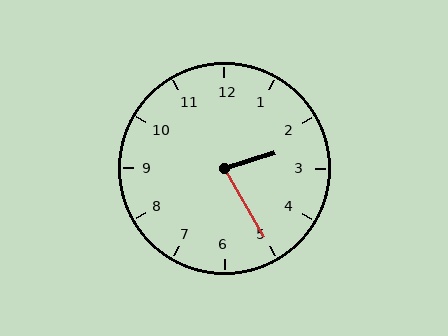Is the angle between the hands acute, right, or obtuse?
It is acute.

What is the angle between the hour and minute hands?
Approximately 78 degrees.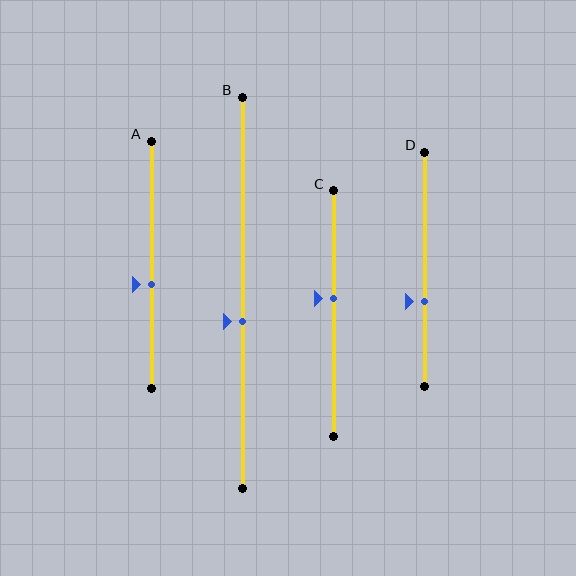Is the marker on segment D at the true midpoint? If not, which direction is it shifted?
No, the marker on segment D is shifted downward by about 14% of the segment length.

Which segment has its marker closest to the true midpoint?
Segment C has its marker closest to the true midpoint.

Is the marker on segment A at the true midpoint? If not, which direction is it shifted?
No, the marker on segment A is shifted downward by about 8% of the segment length.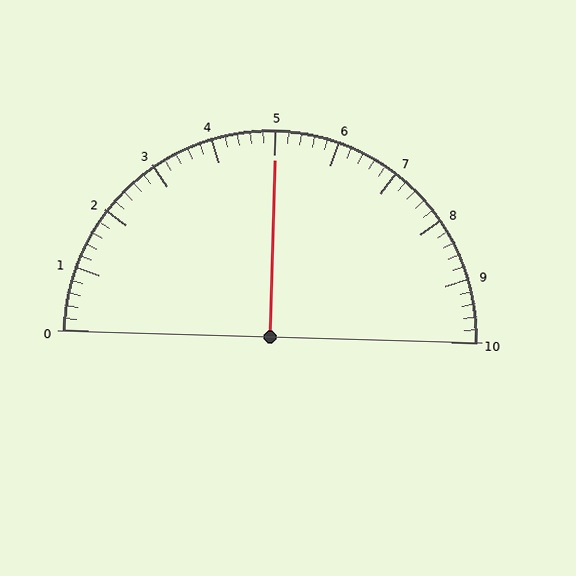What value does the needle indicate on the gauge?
The needle indicates approximately 5.0.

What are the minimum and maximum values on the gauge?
The gauge ranges from 0 to 10.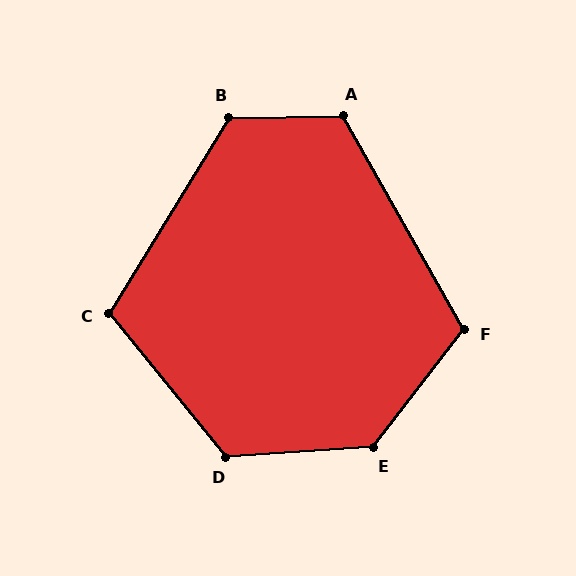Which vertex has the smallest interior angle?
C, at approximately 110 degrees.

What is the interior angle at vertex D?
Approximately 125 degrees (obtuse).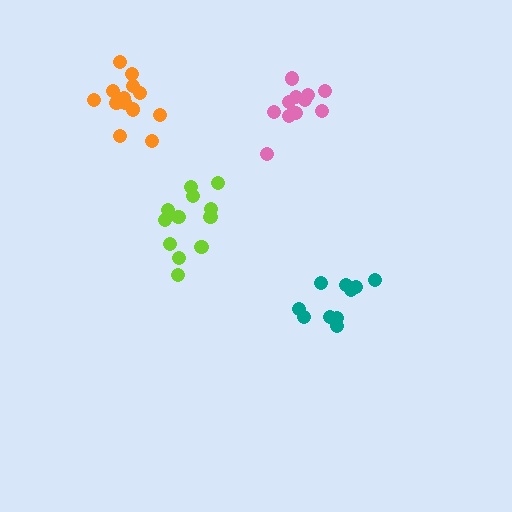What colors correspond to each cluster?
The clusters are colored: pink, lime, orange, teal.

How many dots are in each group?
Group 1: 11 dots, Group 2: 12 dots, Group 3: 13 dots, Group 4: 10 dots (46 total).